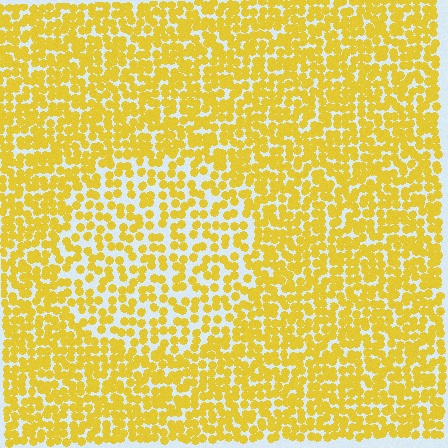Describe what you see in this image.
The image contains small yellow elements arranged at two different densities. A circle-shaped region is visible where the elements are less densely packed than the surrounding area.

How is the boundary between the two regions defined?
The boundary is defined by a change in element density (approximately 1.6x ratio). All elements are the same color, size, and shape.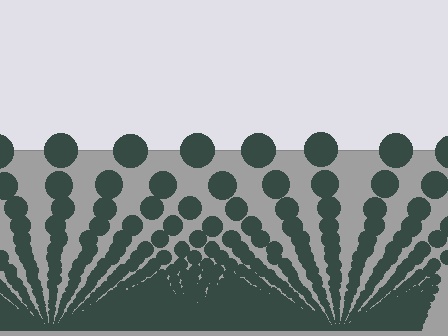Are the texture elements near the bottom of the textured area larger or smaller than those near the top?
Smaller. The gradient is inverted — elements near the bottom are smaller and denser.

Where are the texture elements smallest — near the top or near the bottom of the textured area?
Near the bottom.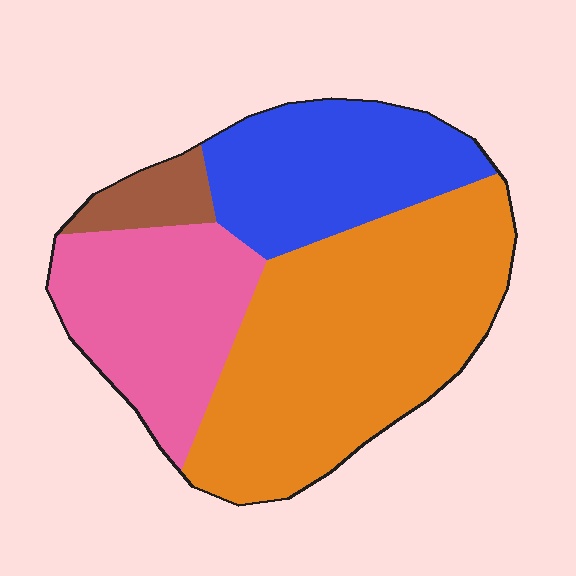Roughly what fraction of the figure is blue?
Blue covers 23% of the figure.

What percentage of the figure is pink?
Pink takes up about one quarter (1/4) of the figure.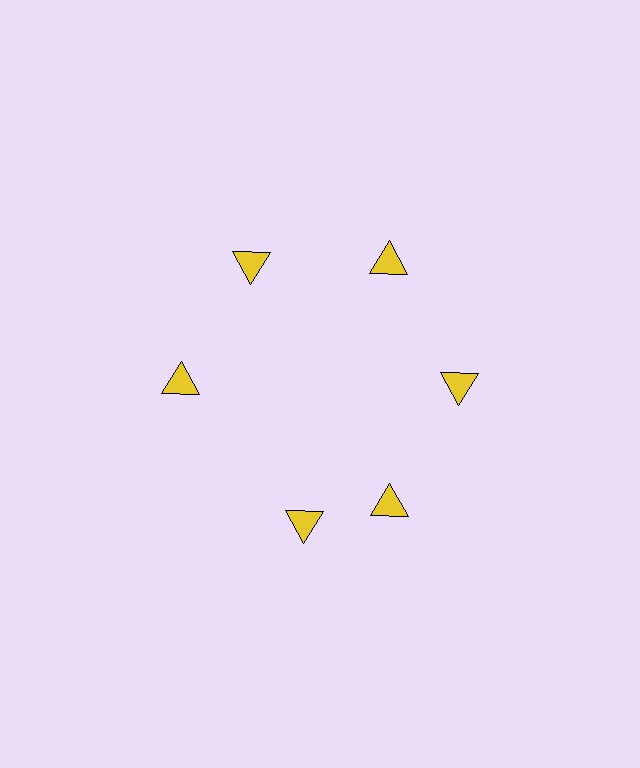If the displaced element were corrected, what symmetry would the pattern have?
It would have 6-fold rotational symmetry — the pattern would map onto itself every 60 degrees.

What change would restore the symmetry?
The symmetry would be restored by rotating it back into even spacing with its neighbors so that all 6 triangles sit at equal angles and equal distance from the center.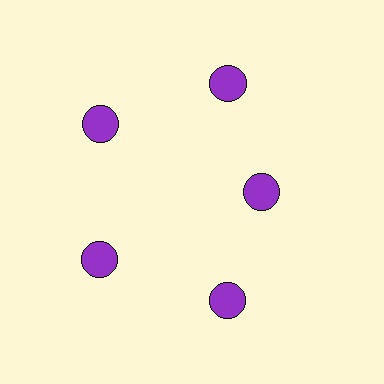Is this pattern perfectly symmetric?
No. The 5 purple circles are arranged in a ring, but one element near the 3 o'clock position is pulled inward toward the center, breaking the 5-fold rotational symmetry.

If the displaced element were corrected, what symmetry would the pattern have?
It would have 5-fold rotational symmetry — the pattern would map onto itself every 72 degrees.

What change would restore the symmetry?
The symmetry would be restored by moving it outward, back onto the ring so that all 5 circles sit at equal angles and equal distance from the center.